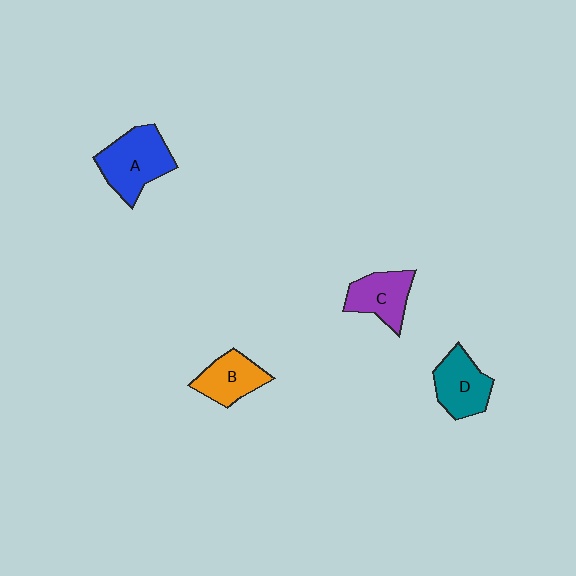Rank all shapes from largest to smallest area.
From largest to smallest: A (blue), D (teal), C (purple), B (orange).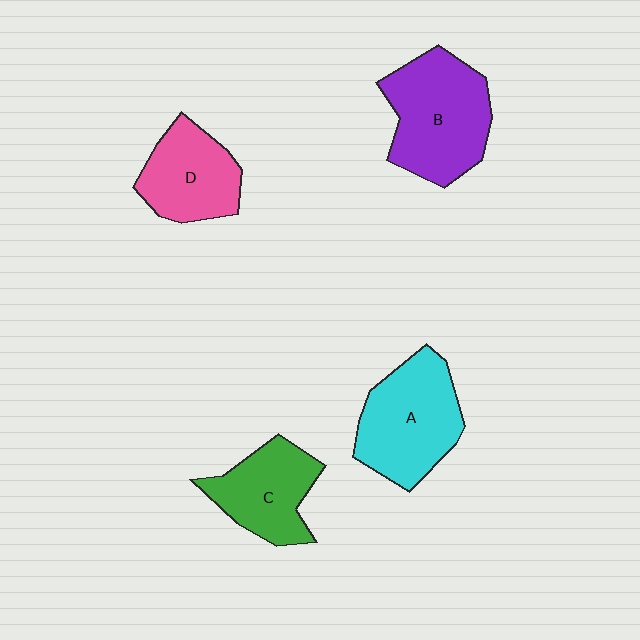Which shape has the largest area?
Shape B (purple).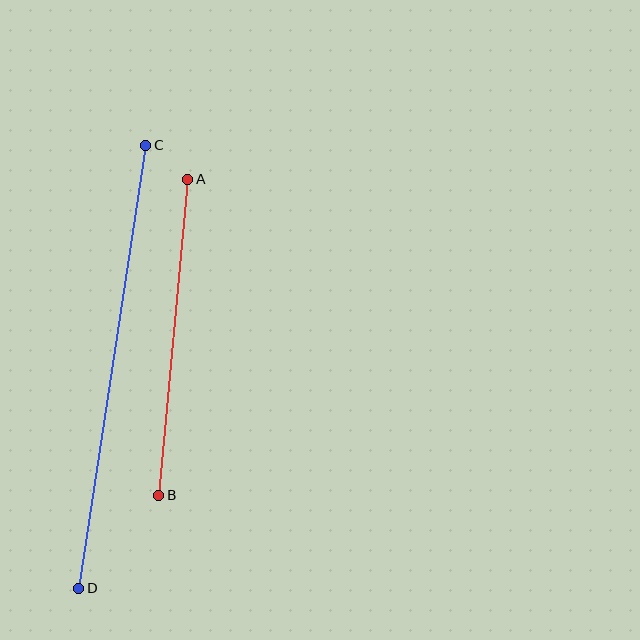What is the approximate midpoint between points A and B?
The midpoint is at approximately (173, 337) pixels.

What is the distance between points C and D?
The distance is approximately 448 pixels.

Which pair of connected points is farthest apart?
Points C and D are farthest apart.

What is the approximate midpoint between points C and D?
The midpoint is at approximately (112, 367) pixels.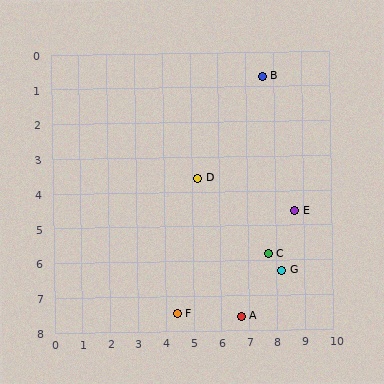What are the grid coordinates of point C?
Point C is at approximately (7.7, 5.8).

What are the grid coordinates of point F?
Point F is at approximately (4.4, 7.5).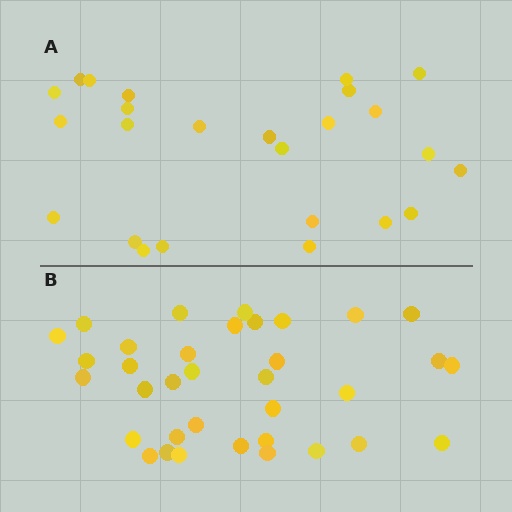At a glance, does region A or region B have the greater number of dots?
Region B (the bottom region) has more dots.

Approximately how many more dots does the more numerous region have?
Region B has roughly 10 or so more dots than region A.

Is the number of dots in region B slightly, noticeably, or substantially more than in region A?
Region B has noticeably more, but not dramatically so. The ratio is roughly 1.4 to 1.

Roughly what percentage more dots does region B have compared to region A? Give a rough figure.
About 40% more.